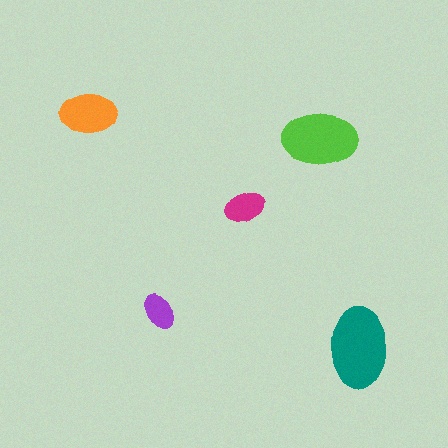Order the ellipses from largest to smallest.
the teal one, the lime one, the orange one, the magenta one, the purple one.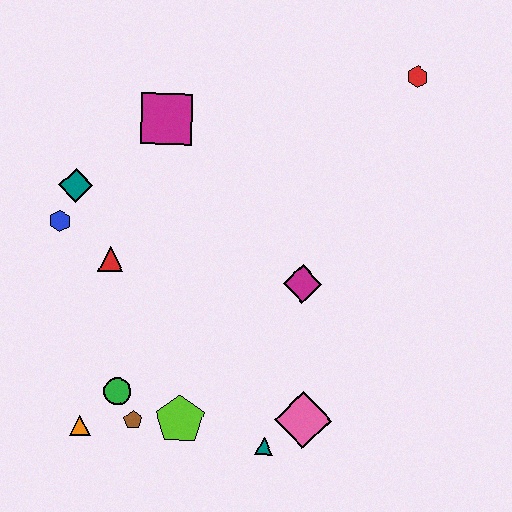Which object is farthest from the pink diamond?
The red hexagon is farthest from the pink diamond.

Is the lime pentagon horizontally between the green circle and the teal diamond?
No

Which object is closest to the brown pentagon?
The green circle is closest to the brown pentagon.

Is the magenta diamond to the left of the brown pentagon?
No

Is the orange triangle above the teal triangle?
Yes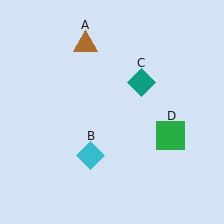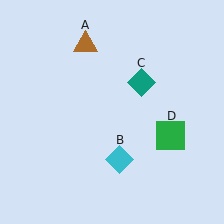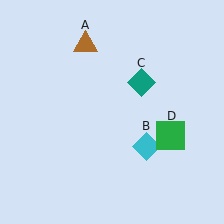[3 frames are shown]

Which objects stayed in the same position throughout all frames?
Brown triangle (object A) and teal diamond (object C) and green square (object D) remained stationary.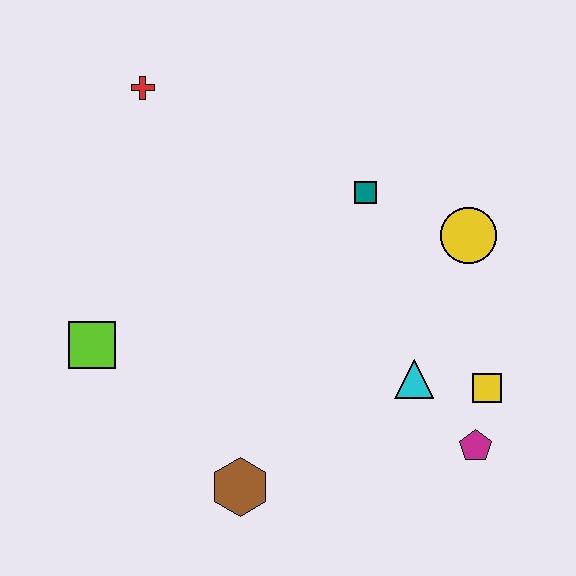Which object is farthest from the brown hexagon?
The red cross is farthest from the brown hexagon.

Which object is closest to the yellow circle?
The teal square is closest to the yellow circle.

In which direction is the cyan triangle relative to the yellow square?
The cyan triangle is to the left of the yellow square.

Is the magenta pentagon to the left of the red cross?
No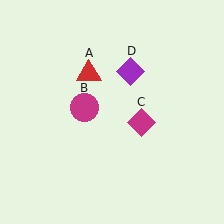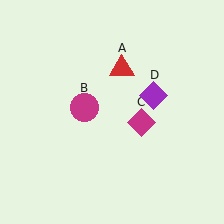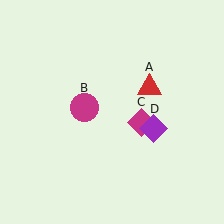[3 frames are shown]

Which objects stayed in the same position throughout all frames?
Magenta circle (object B) and magenta diamond (object C) remained stationary.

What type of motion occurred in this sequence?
The red triangle (object A), purple diamond (object D) rotated clockwise around the center of the scene.